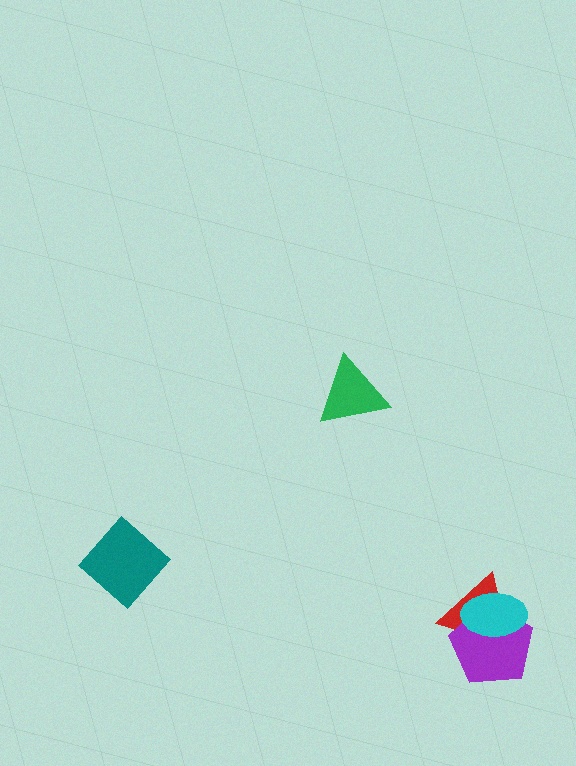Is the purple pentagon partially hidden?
Yes, it is partially covered by another shape.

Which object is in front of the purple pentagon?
The cyan ellipse is in front of the purple pentagon.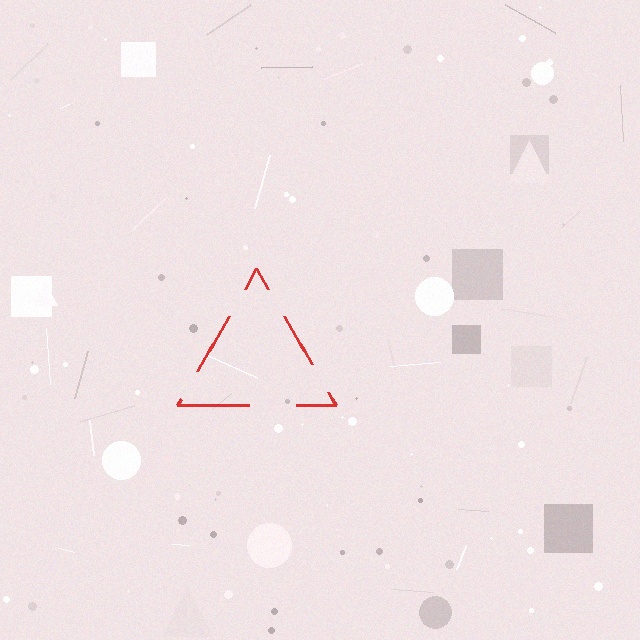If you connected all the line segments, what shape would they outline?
They would outline a triangle.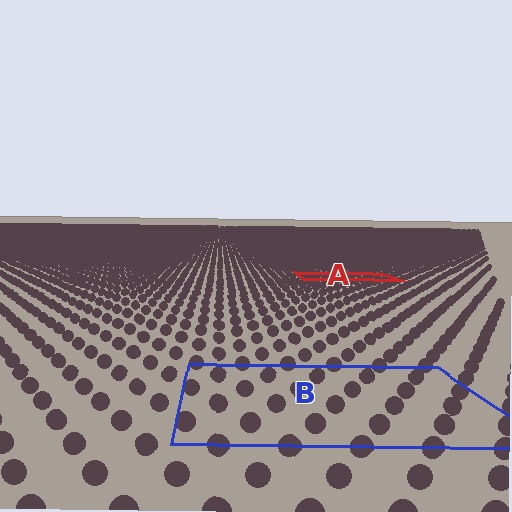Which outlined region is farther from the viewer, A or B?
Region A is farther from the viewer — the texture elements inside it appear smaller and more densely packed.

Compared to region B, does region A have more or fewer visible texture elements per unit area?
Region A has more texture elements per unit area — they are packed more densely because it is farther away.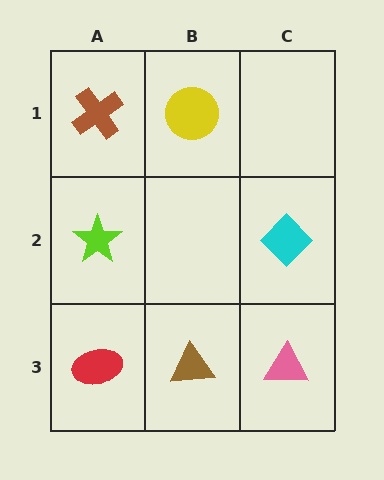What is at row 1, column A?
A brown cross.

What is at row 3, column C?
A pink triangle.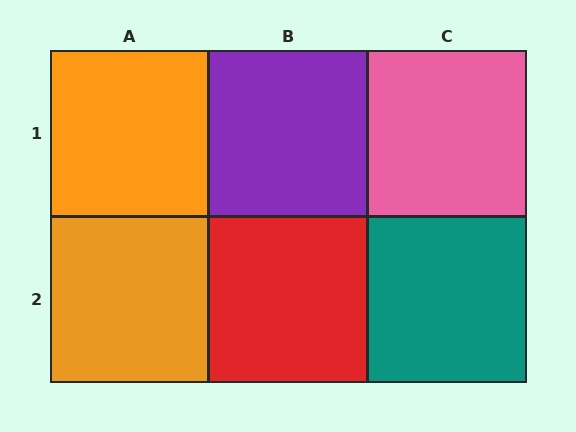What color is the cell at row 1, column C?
Pink.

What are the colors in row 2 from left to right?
Orange, red, teal.